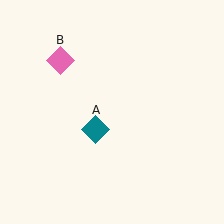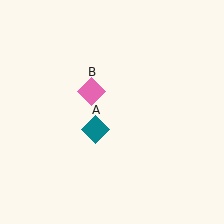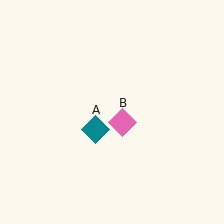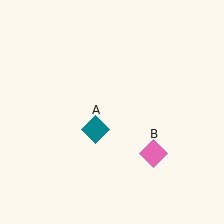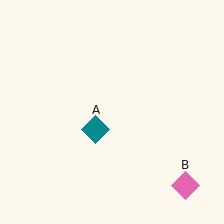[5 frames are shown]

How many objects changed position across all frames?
1 object changed position: pink diamond (object B).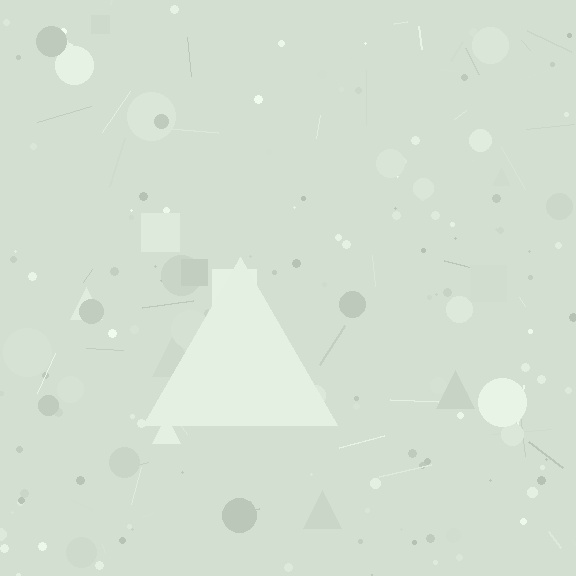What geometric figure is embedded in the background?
A triangle is embedded in the background.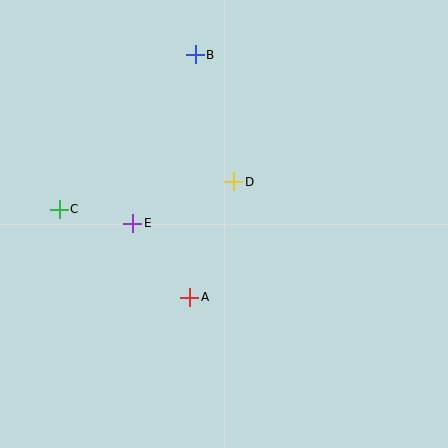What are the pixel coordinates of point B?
Point B is at (195, 55).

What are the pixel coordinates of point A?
Point A is at (190, 297).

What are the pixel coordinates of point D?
Point D is at (234, 182).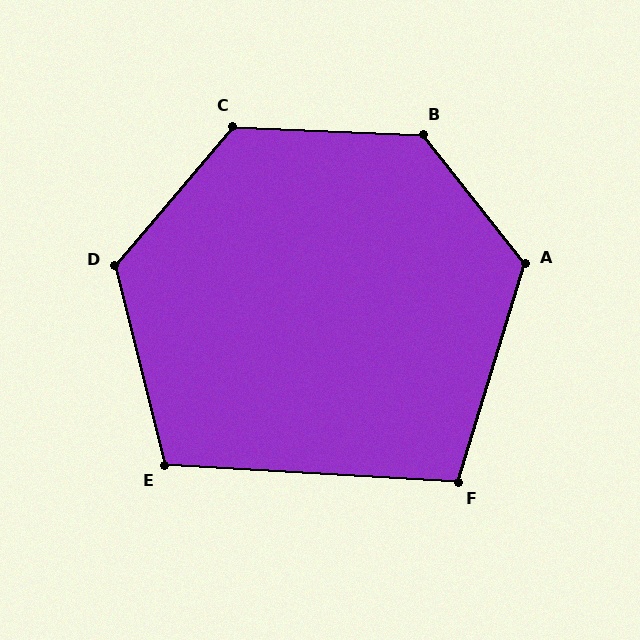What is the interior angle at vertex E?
Approximately 107 degrees (obtuse).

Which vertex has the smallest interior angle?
F, at approximately 104 degrees.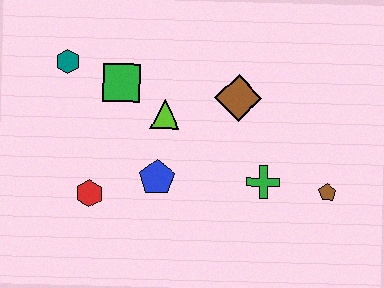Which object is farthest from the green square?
The brown pentagon is farthest from the green square.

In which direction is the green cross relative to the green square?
The green cross is to the right of the green square.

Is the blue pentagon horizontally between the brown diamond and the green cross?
No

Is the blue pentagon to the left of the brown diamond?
Yes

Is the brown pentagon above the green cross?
No